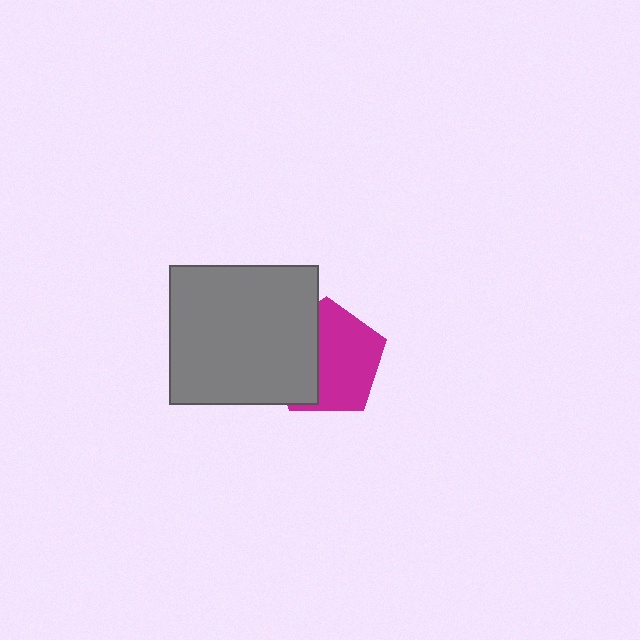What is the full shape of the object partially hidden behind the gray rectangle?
The partially hidden object is a magenta pentagon.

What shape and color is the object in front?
The object in front is a gray rectangle.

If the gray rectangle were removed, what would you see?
You would see the complete magenta pentagon.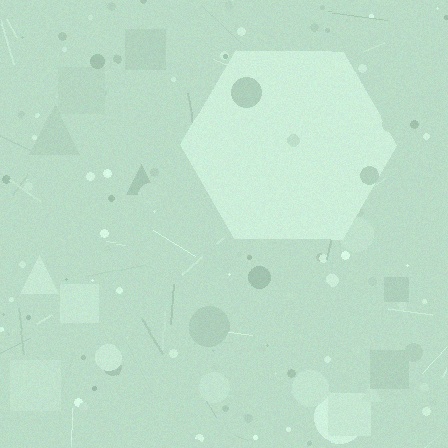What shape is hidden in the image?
A hexagon is hidden in the image.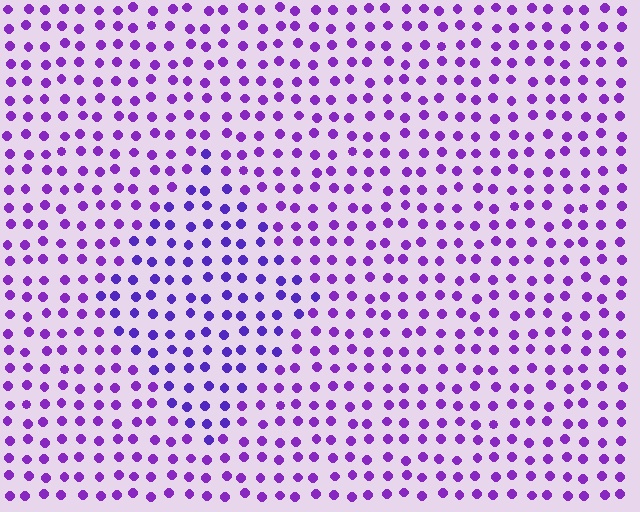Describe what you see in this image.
The image is filled with small purple elements in a uniform arrangement. A diamond-shaped region is visible where the elements are tinted to a slightly different hue, forming a subtle color boundary.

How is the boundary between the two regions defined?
The boundary is defined purely by a slight shift in hue (about 21 degrees). Spacing, size, and orientation are identical on both sides.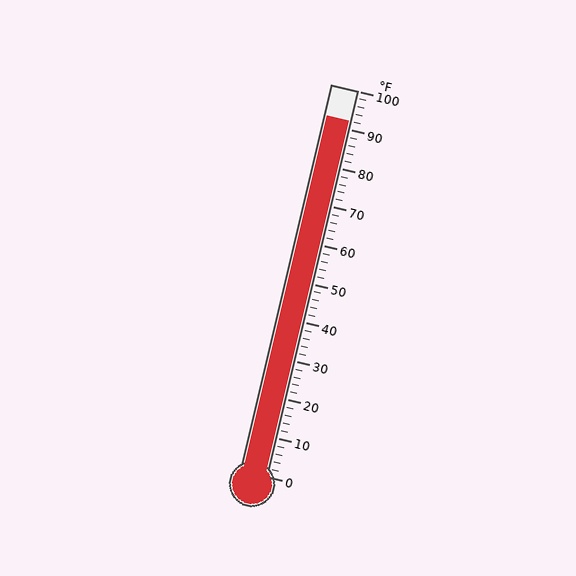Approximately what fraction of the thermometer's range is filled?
The thermometer is filled to approximately 90% of its range.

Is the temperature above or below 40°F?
The temperature is above 40°F.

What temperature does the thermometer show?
The thermometer shows approximately 92°F.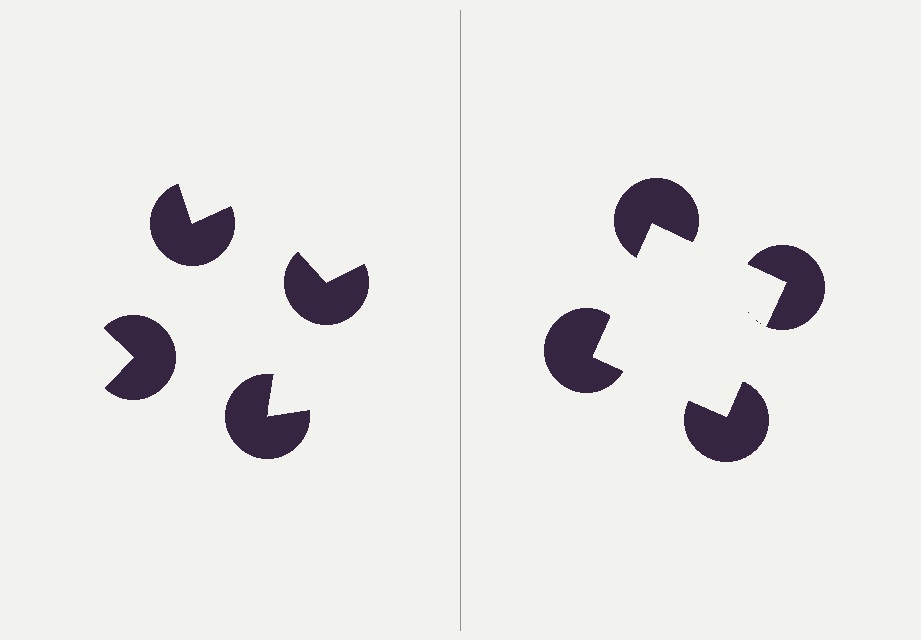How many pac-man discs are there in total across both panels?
8 — 4 on each side.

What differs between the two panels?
The pac-man discs are positioned identically on both sides; only the wedge orientations differ. On the right they align to a square; on the left they are misaligned.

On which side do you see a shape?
An illusory square appears on the right side. On the left side the wedge cuts are rotated, so no coherent shape forms.